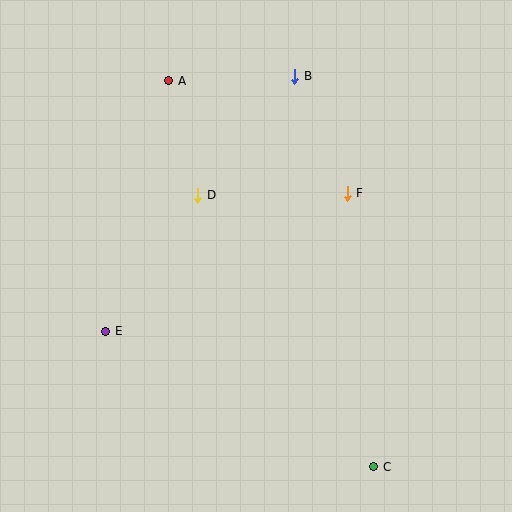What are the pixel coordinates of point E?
Point E is at (106, 331).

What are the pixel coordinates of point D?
Point D is at (198, 195).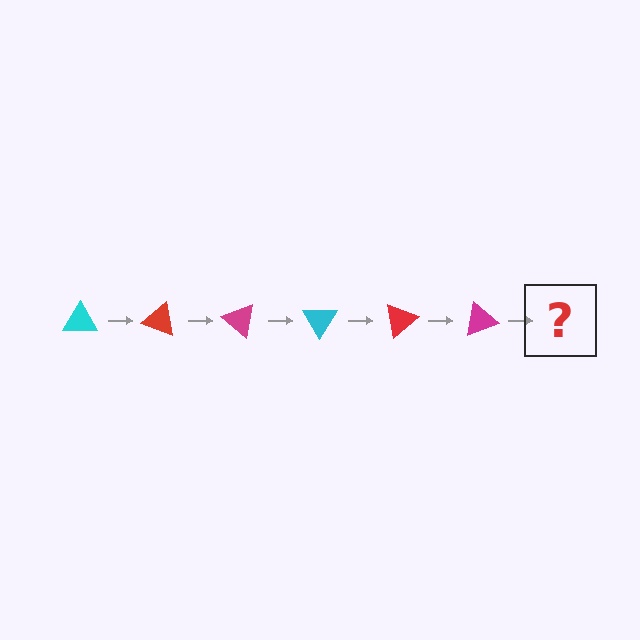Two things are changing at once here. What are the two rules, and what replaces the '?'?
The two rules are that it rotates 20 degrees each step and the color cycles through cyan, red, and magenta. The '?' should be a cyan triangle, rotated 120 degrees from the start.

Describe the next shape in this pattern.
It should be a cyan triangle, rotated 120 degrees from the start.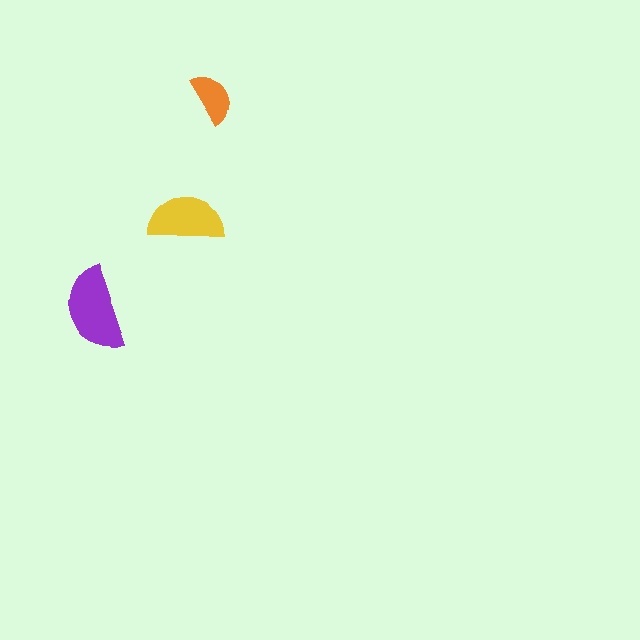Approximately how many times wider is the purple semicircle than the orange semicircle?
About 1.5 times wider.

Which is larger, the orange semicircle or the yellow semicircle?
The yellow one.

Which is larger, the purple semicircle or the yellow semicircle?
The purple one.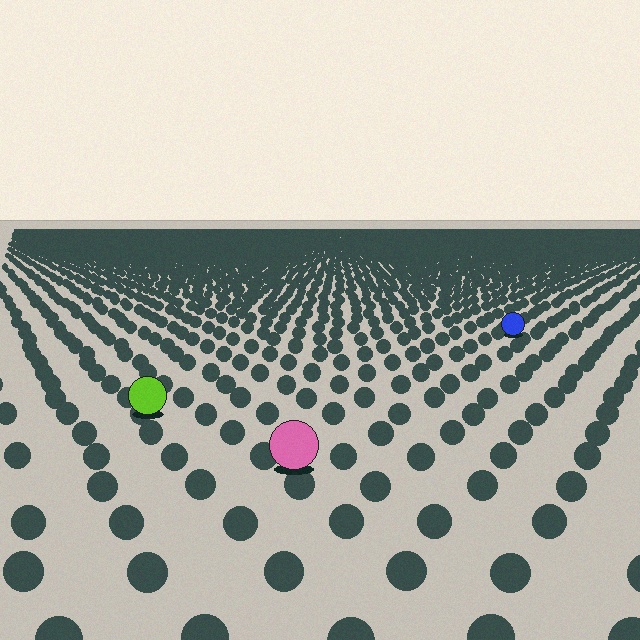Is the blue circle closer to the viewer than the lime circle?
No. The lime circle is closer — you can tell from the texture gradient: the ground texture is coarser near it.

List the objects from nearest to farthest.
From nearest to farthest: the pink circle, the lime circle, the blue circle.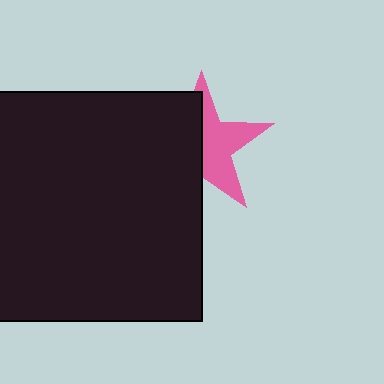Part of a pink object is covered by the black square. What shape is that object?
It is a star.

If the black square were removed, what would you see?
You would see the complete pink star.